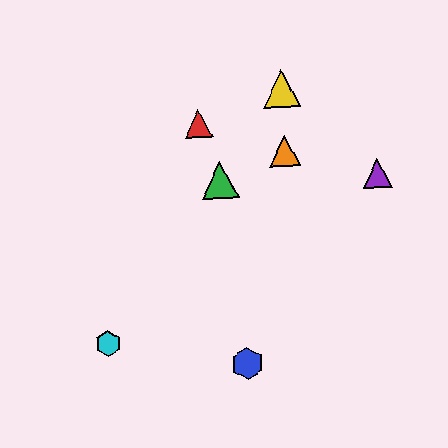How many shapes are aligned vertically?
2 shapes (the yellow triangle, the orange triangle) are aligned vertically.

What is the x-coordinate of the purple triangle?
The purple triangle is at x≈377.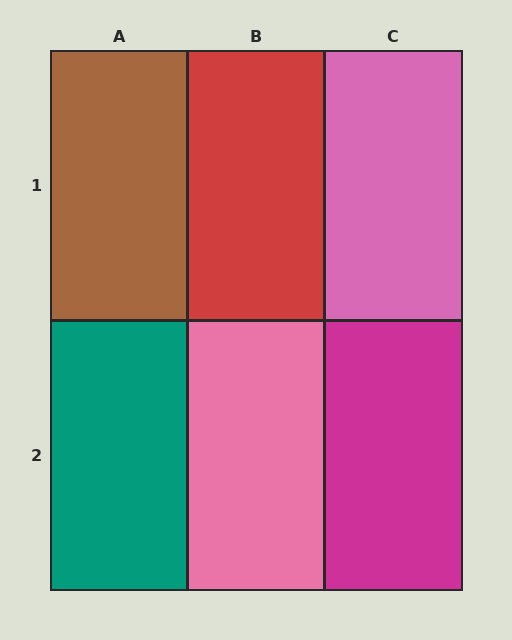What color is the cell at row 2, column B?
Pink.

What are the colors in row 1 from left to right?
Brown, red, pink.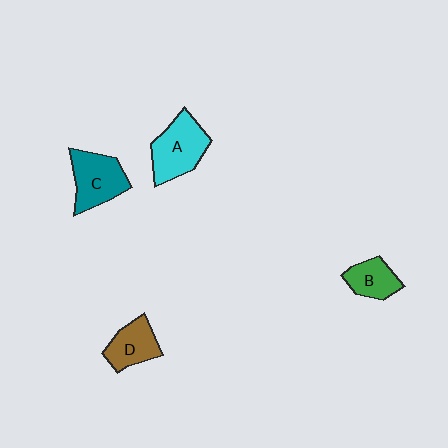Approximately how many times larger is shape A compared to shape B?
Approximately 1.7 times.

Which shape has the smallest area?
Shape B (green).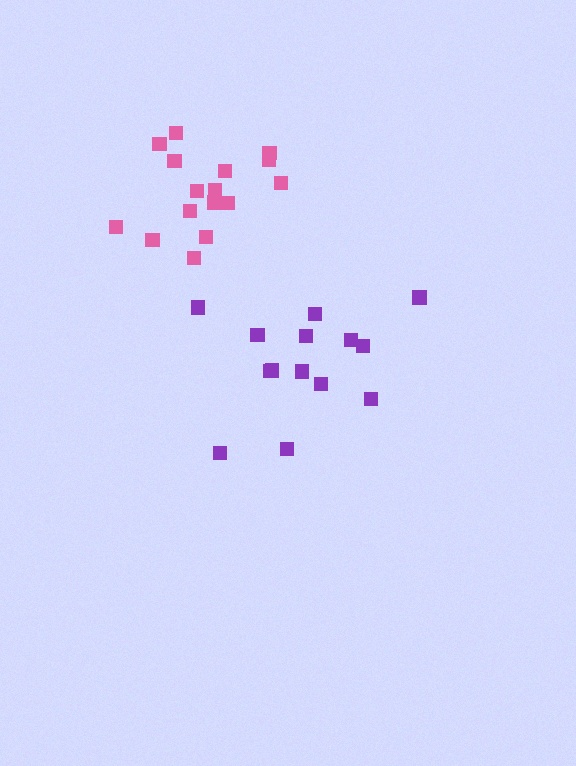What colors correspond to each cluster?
The clusters are colored: pink, purple.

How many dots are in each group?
Group 1: 16 dots, Group 2: 14 dots (30 total).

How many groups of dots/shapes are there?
There are 2 groups.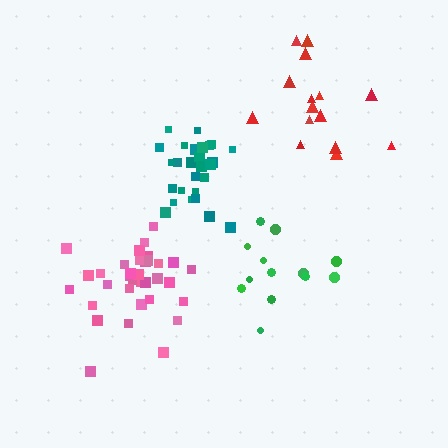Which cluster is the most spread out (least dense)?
Red.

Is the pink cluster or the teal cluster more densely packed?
Teal.